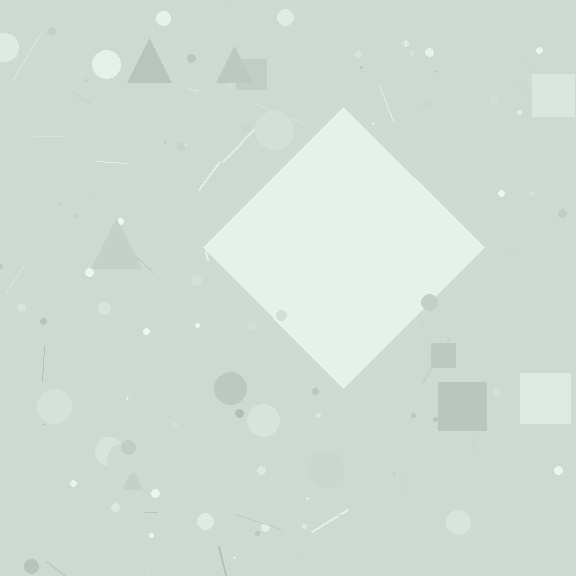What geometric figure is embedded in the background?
A diamond is embedded in the background.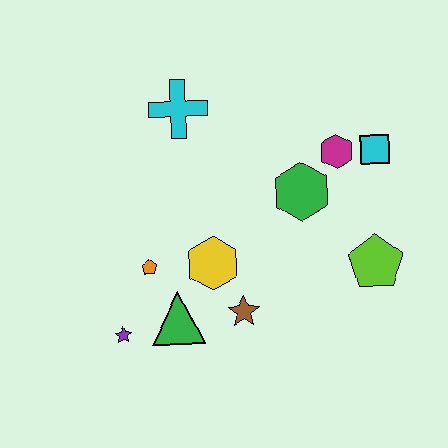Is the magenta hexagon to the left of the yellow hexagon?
No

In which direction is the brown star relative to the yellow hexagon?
The brown star is below the yellow hexagon.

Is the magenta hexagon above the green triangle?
Yes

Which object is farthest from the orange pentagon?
The cyan square is farthest from the orange pentagon.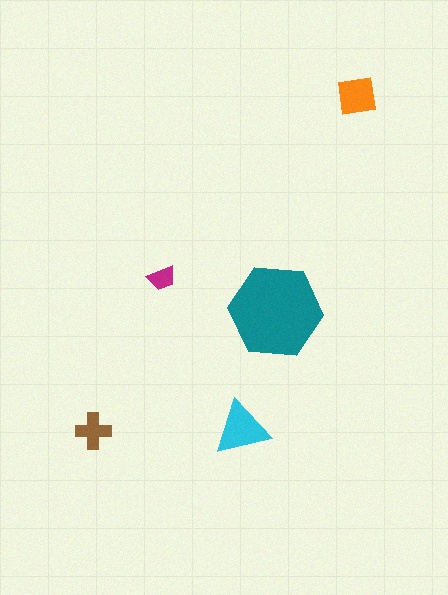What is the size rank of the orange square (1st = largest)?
3rd.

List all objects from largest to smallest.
The teal hexagon, the cyan triangle, the orange square, the brown cross, the magenta trapezoid.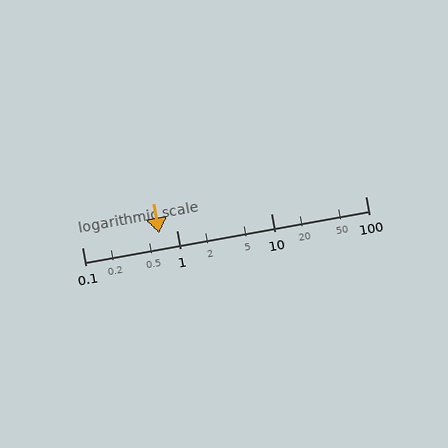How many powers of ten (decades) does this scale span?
The scale spans 3 decades, from 0.1 to 100.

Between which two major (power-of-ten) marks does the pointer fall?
The pointer is between 0.1 and 1.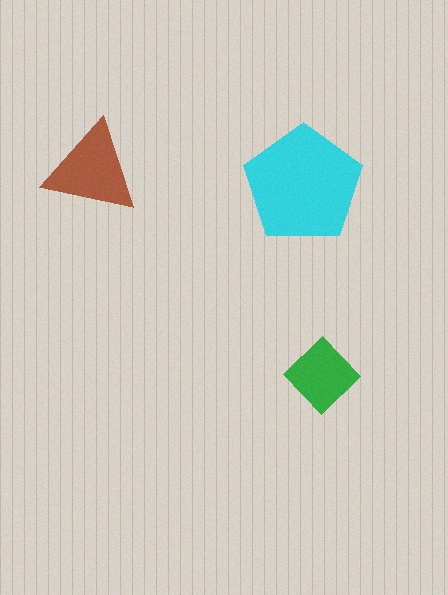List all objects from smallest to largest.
The green diamond, the brown triangle, the cyan pentagon.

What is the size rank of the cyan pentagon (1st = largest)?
1st.